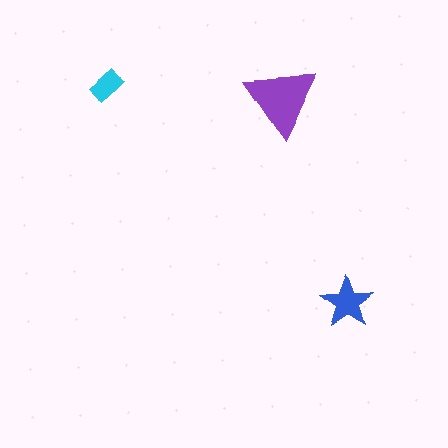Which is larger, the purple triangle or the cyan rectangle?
The purple triangle.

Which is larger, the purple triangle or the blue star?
The purple triangle.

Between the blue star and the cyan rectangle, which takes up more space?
The blue star.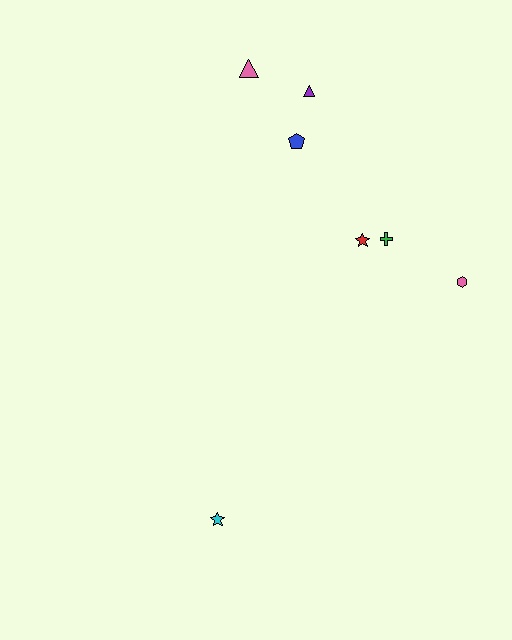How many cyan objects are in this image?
There is 1 cyan object.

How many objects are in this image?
There are 7 objects.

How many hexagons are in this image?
There is 1 hexagon.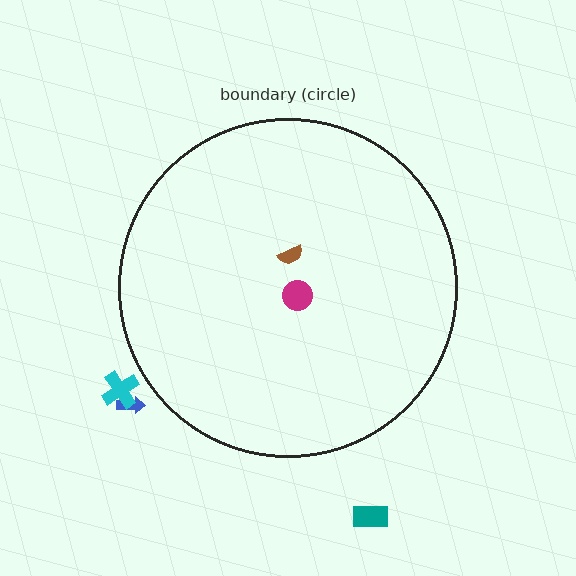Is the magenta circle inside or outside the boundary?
Inside.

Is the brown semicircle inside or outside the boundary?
Inside.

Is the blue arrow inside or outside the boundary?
Outside.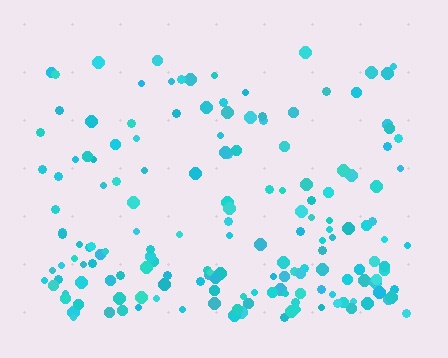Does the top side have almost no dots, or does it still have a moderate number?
Still a moderate number, just noticeably fewer than the bottom.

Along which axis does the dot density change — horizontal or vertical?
Vertical.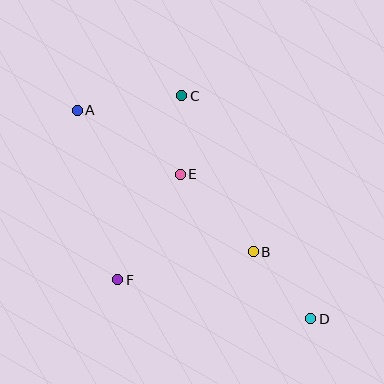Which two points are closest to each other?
Points C and E are closest to each other.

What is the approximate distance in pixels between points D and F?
The distance between D and F is approximately 197 pixels.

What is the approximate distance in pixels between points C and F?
The distance between C and F is approximately 195 pixels.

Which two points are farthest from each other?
Points A and D are farthest from each other.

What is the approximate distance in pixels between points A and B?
The distance between A and B is approximately 226 pixels.